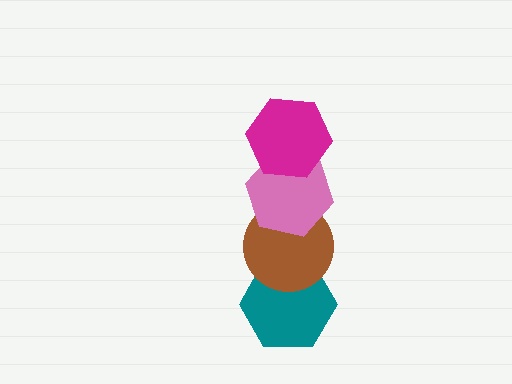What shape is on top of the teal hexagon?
The brown circle is on top of the teal hexagon.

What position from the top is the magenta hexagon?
The magenta hexagon is 1st from the top.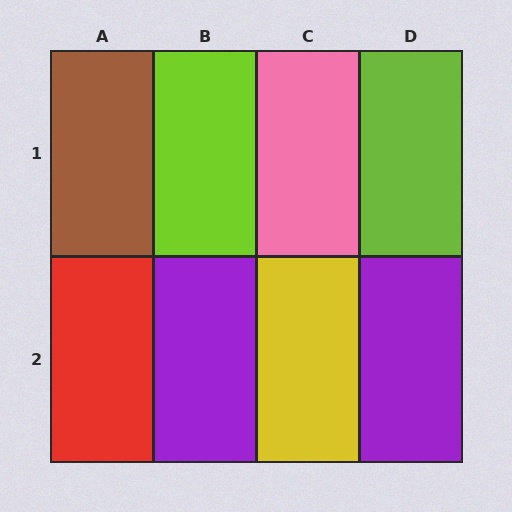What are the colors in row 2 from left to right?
Red, purple, yellow, purple.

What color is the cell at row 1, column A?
Brown.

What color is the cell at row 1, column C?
Pink.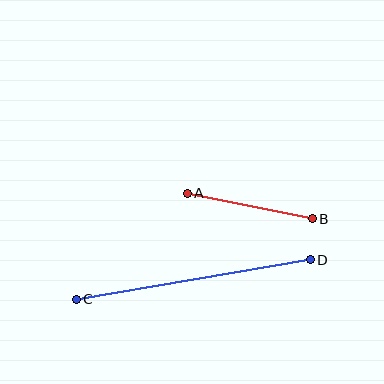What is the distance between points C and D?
The distance is approximately 238 pixels.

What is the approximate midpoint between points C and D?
The midpoint is at approximately (193, 279) pixels.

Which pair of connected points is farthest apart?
Points C and D are farthest apart.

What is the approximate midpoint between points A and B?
The midpoint is at approximately (250, 206) pixels.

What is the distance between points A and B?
The distance is approximately 127 pixels.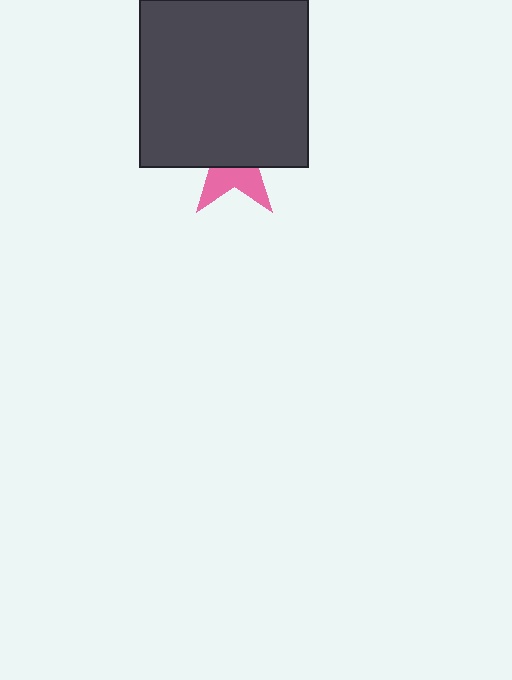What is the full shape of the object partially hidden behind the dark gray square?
The partially hidden object is a pink star.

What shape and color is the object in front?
The object in front is a dark gray square.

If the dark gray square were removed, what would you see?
You would see the complete pink star.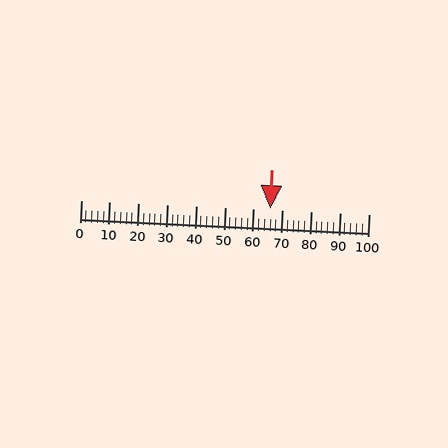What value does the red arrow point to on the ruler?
The red arrow points to approximately 66.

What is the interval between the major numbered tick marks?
The major tick marks are spaced 10 units apart.